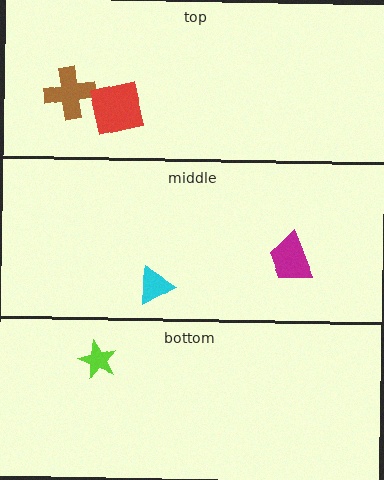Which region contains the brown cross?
The top region.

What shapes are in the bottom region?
The lime star.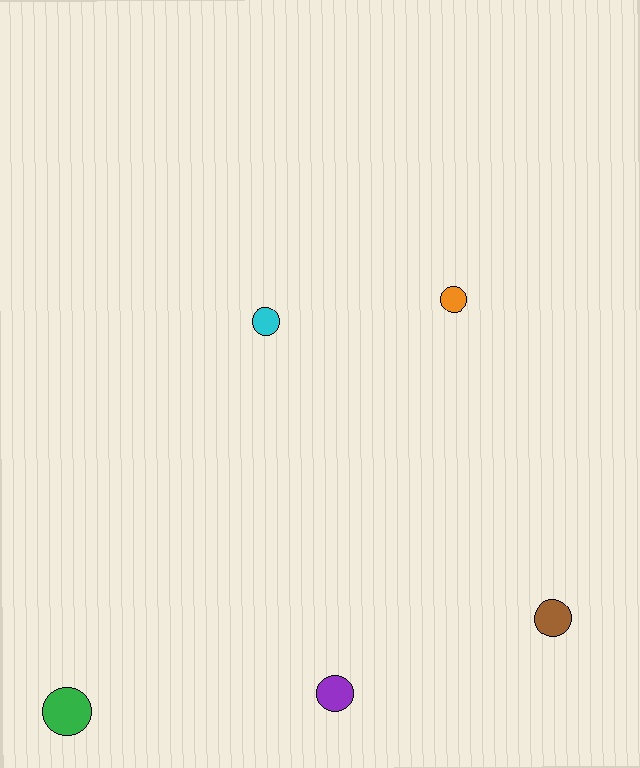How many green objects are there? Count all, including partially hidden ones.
There is 1 green object.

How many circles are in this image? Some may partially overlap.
There are 5 circles.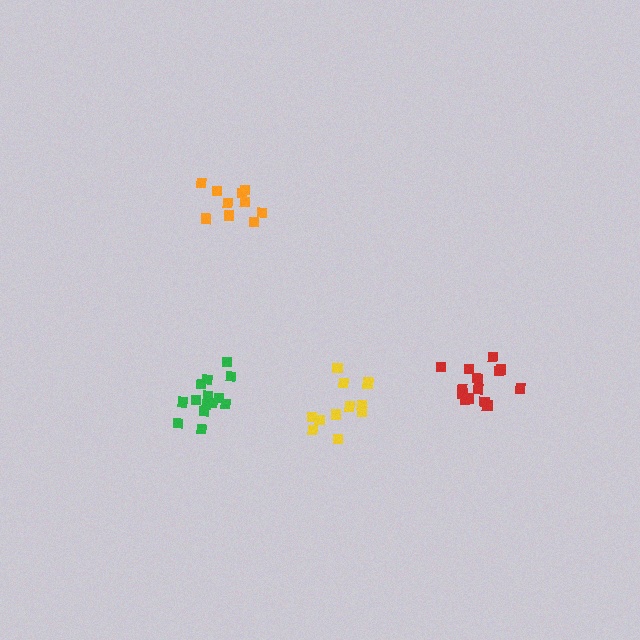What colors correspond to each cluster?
The clusters are colored: yellow, orange, red, green.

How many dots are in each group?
Group 1: 12 dots, Group 2: 11 dots, Group 3: 15 dots, Group 4: 14 dots (52 total).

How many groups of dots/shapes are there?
There are 4 groups.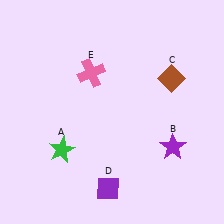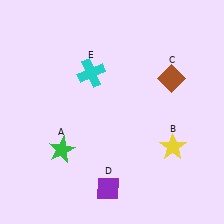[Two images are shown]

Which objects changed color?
B changed from purple to yellow. E changed from pink to cyan.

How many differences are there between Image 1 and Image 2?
There are 2 differences between the two images.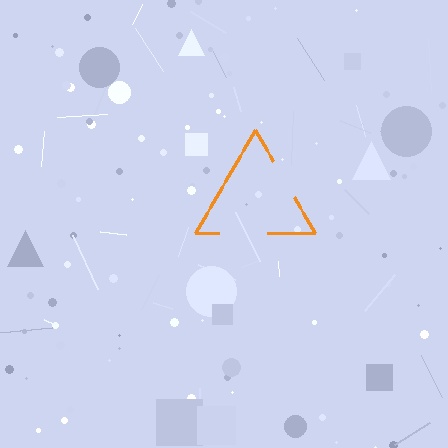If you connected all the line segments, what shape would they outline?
They would outline a triangle.